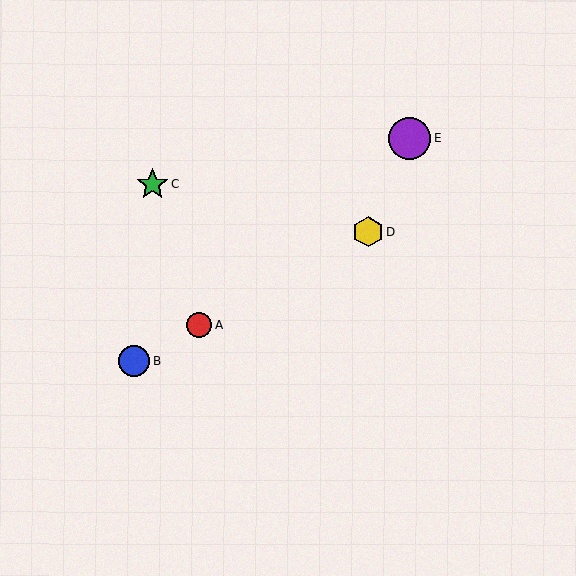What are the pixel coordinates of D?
Object D is at (368, 232).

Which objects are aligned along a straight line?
Objects A, B, D are aligned along a straight line.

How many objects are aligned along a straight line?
3 objects (A, B, D) are aligned along a straight line.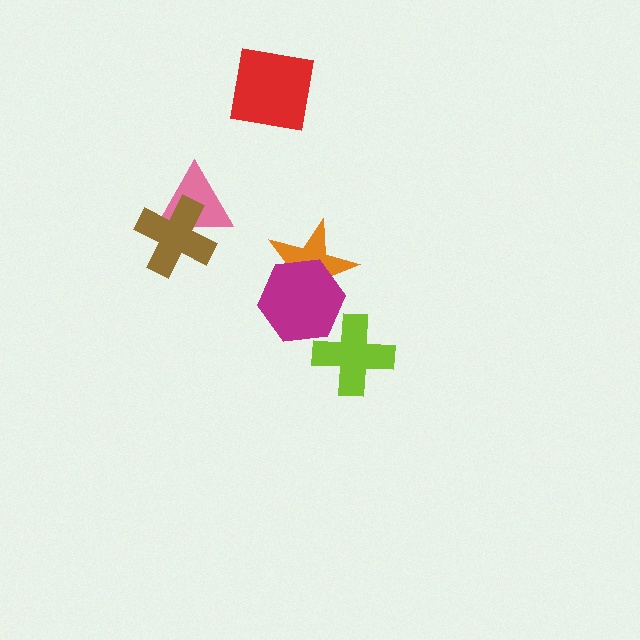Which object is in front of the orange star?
The magenta hexagon is in front of the orange star.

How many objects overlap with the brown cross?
1 object overlaps with the brown cross.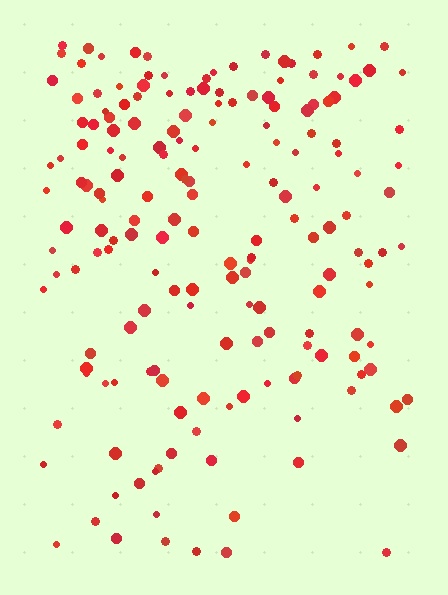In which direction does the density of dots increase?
From bottom to top, with the top side densest.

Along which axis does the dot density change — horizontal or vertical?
Vertical.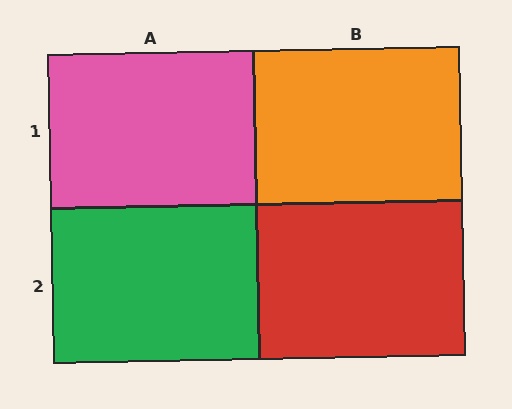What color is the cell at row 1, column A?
Pink.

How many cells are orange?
1 cell is orange.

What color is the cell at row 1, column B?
Orange.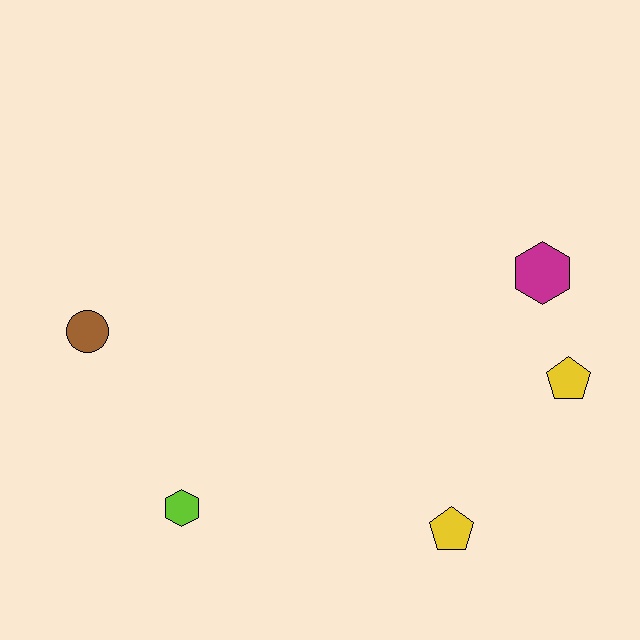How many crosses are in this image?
There are no crosses.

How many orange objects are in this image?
There are no orange objects.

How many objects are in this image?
There are 5 objects.